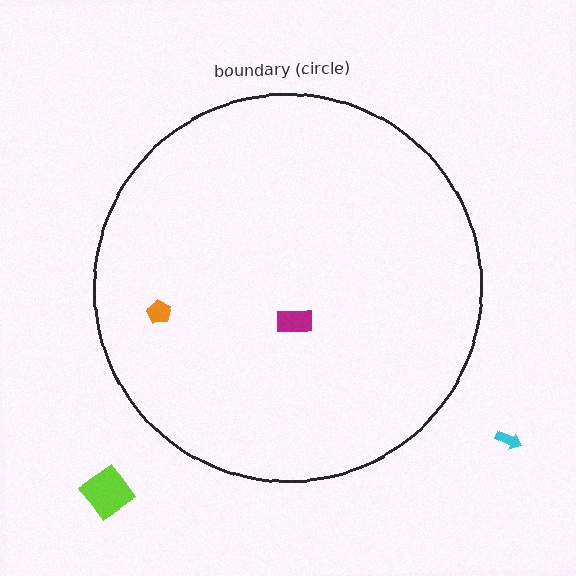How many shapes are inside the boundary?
2 inside, 2 outside.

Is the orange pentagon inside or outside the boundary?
Inside.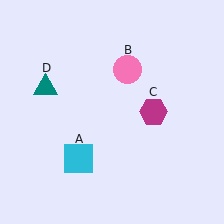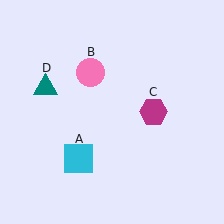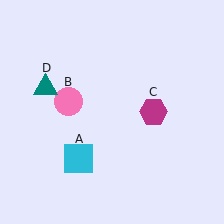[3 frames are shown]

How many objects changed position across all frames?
1 object changed position: pink circle (object B).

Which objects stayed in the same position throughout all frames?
Cyan square (object A) and magenta hexagon (object C) and teal triangle (object D) remained stationary.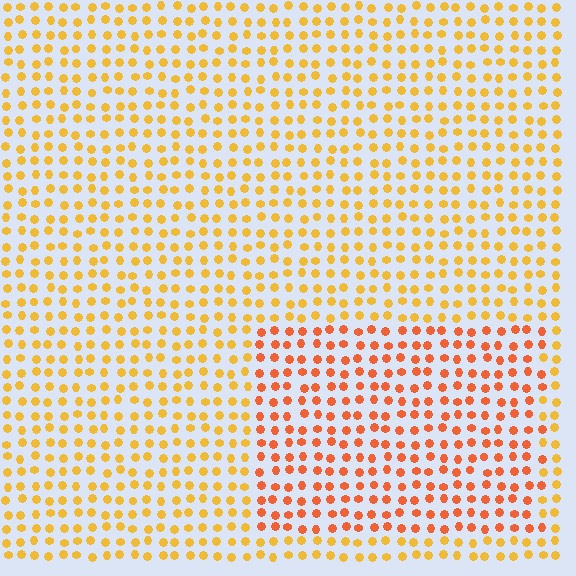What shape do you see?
I see a rectangle.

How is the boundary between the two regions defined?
The boundary is defined purely by a slight shift in hue (about 29 degrees). Spacing, size, and orientation are identical on both sides.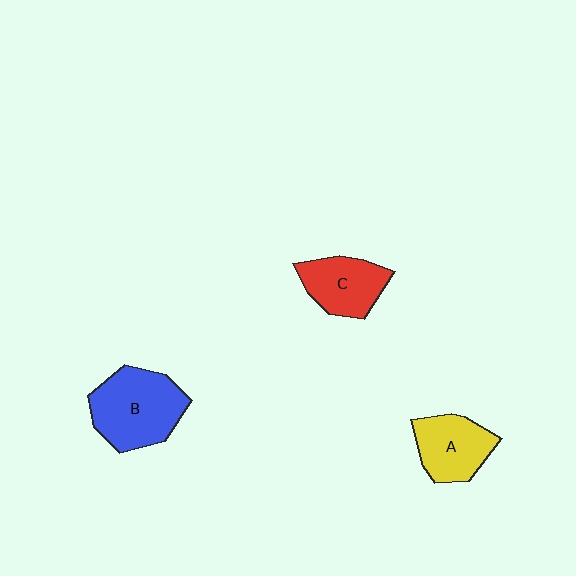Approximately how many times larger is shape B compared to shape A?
Approximately 1.4 times.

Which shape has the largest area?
Shape B (blue).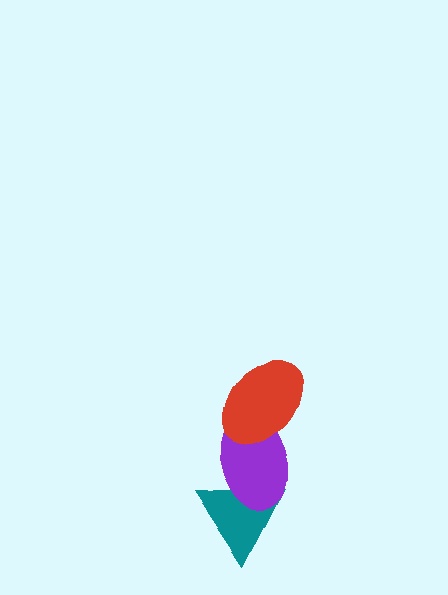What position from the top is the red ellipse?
The red ellipse is 1st from the top.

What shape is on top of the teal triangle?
The purple ellipse is on top of the teal triangle.